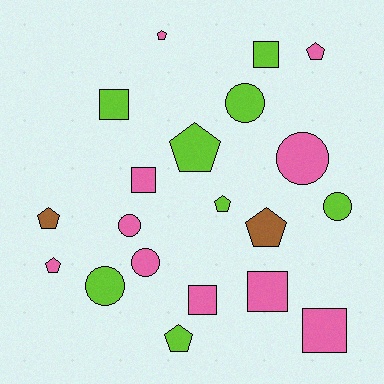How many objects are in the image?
There are 20 objects.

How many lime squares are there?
There are 2 lime squares.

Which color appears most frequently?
Pink, with 10 objects.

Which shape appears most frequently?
Pentagon, with 8 objects.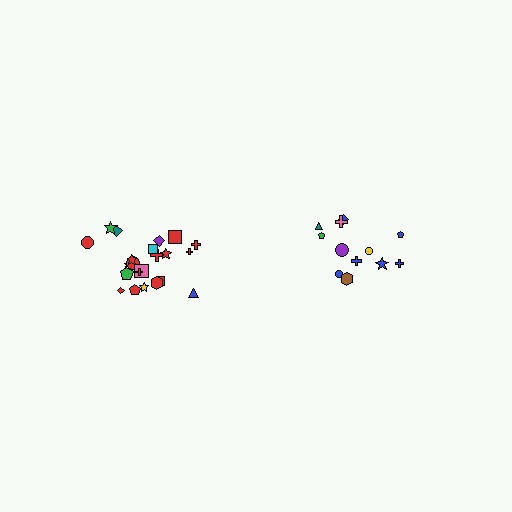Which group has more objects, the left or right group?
The left group.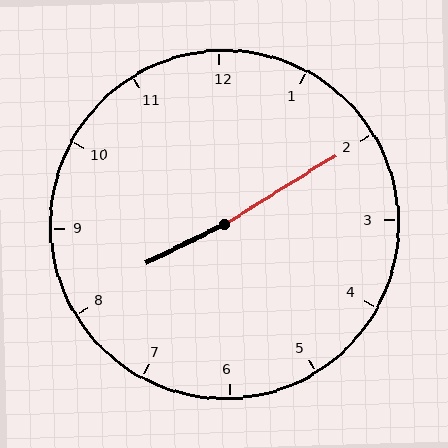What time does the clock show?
8:10.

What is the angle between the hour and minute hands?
Approximately 175 degrees.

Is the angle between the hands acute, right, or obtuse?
It is obtuse.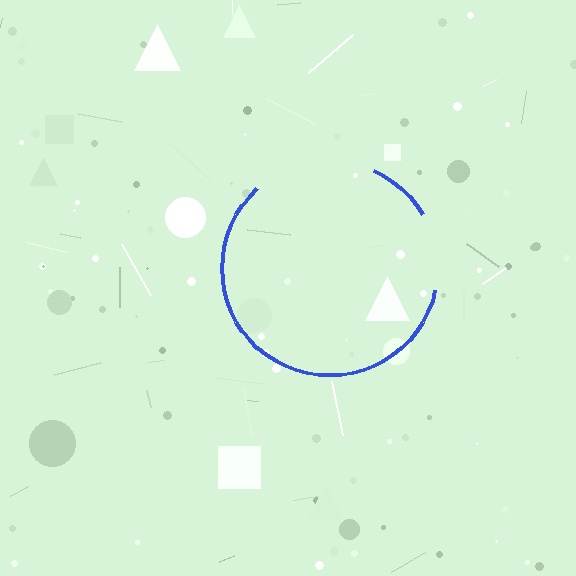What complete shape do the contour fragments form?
The contour fragments form a circle.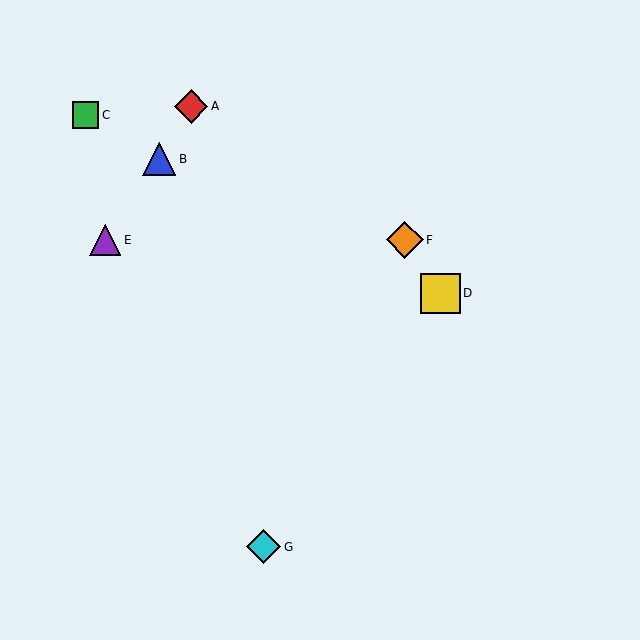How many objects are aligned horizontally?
2 objects (E, F) are aligned horizontally.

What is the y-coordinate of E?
Object E is at y≈240.